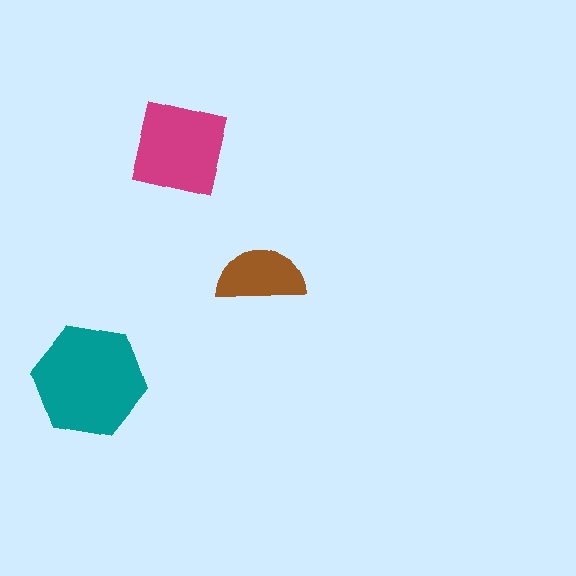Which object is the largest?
The teal hexagon.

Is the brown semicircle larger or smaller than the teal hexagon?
Smaller.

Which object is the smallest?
The brown semicircle.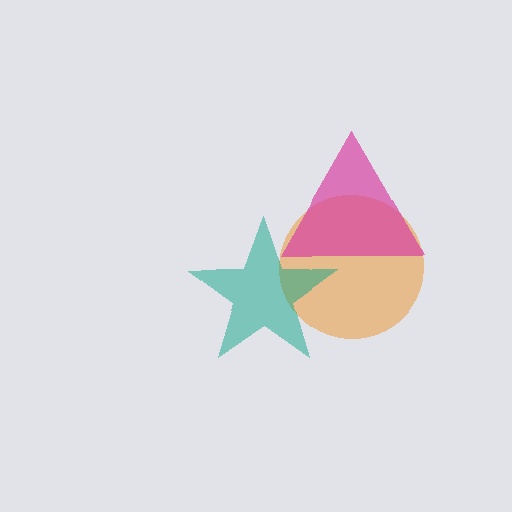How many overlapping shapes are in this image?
There are 3 overlapping shapes in the image.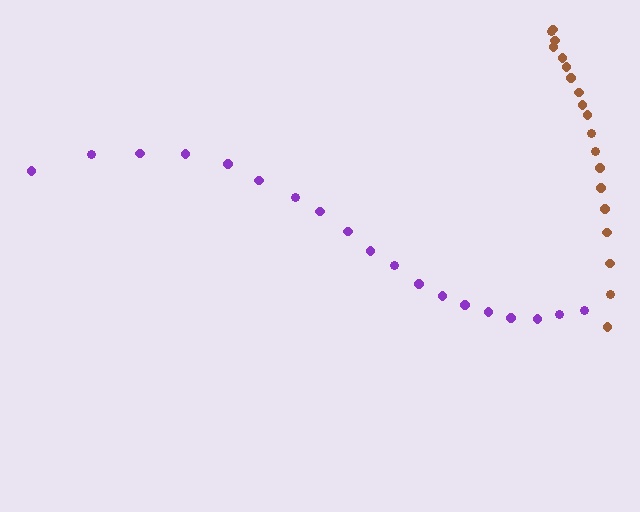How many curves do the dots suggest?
There are 2 distinct paths.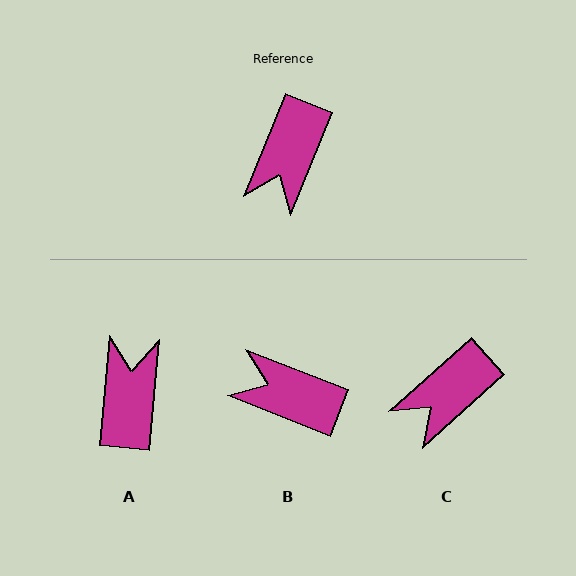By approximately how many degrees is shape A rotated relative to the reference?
Approximately 163 degrees clockwise.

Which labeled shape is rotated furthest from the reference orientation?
A, about 163 degrees away.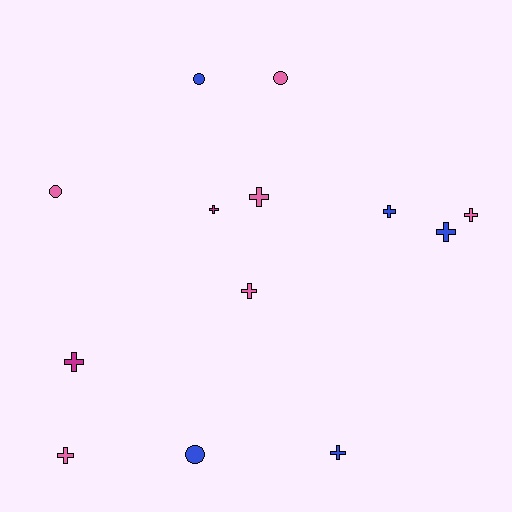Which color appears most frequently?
Pink, with 6 objects.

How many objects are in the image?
There are 13 objects.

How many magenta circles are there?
There are no magenta circles.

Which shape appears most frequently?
Cross, with 9 objects.